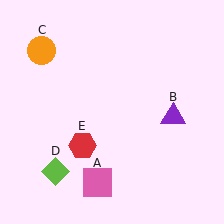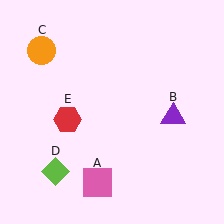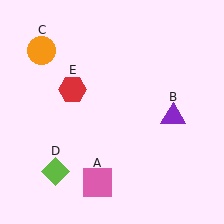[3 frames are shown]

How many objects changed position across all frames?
1 object changed position: red hexagon (object E).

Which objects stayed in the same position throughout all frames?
Pink square (object A) and purple triangle (object B) and orange circle (object C) and lime diamond (object D) remained stationary.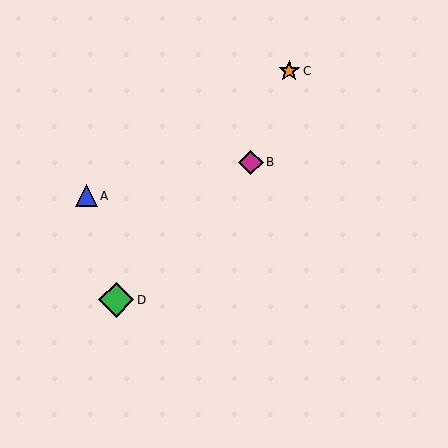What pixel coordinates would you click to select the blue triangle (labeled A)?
Click at (86, 196) to select the blue triangle A.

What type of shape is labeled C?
Shape C is an orange star.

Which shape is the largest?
The green diamond (labeled D) is the largest.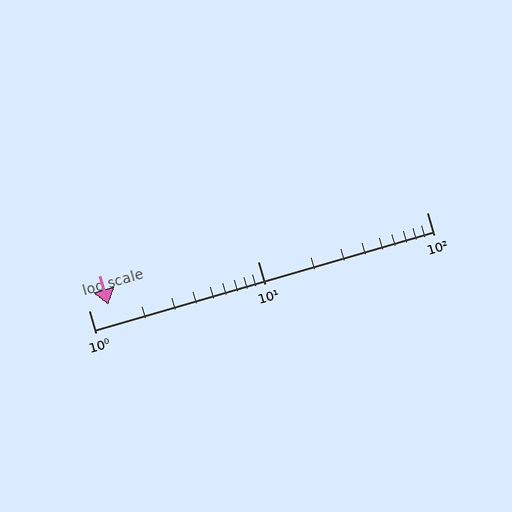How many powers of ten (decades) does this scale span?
The scale spans 2 decades, from 1 to 100.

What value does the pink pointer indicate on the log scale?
The pointer indicates approximately 1.3.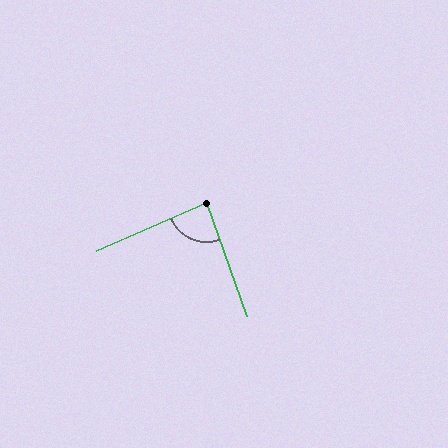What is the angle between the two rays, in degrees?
Approximately 87 degrees.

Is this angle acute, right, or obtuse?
It is approximately a right angle.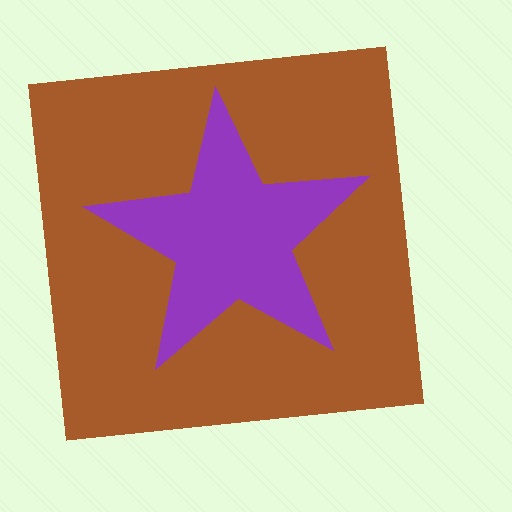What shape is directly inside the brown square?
The purple star.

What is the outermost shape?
The brown square.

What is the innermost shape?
The purple star.